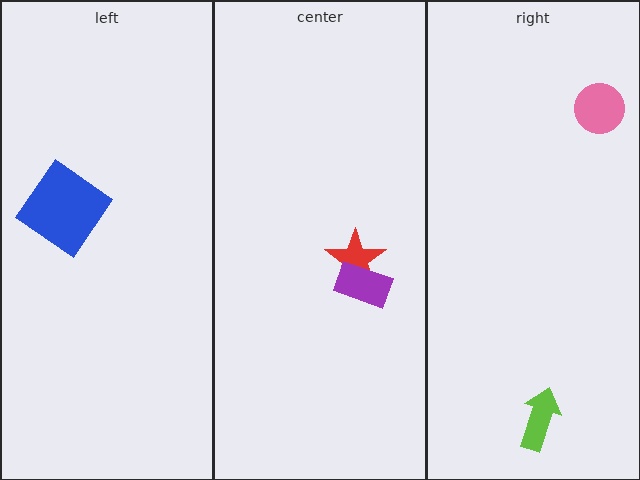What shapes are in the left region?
The blue diamond.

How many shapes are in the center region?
2.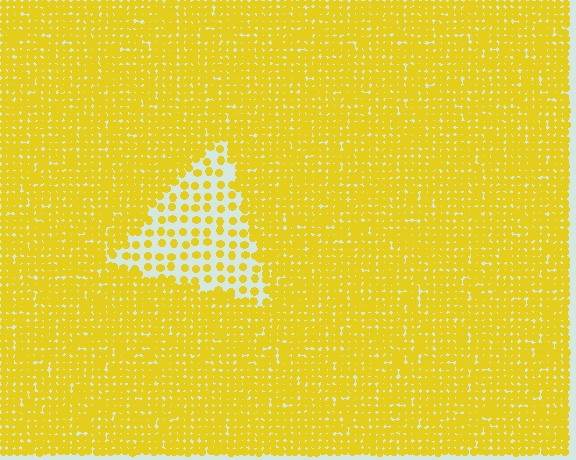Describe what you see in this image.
The image contains small yellow elements arranged at two different densities. A triangle-shaped region is visible where the elements are less densely packed than the surrounding area.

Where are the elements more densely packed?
The elements are more densely packed outside the triangle boundary.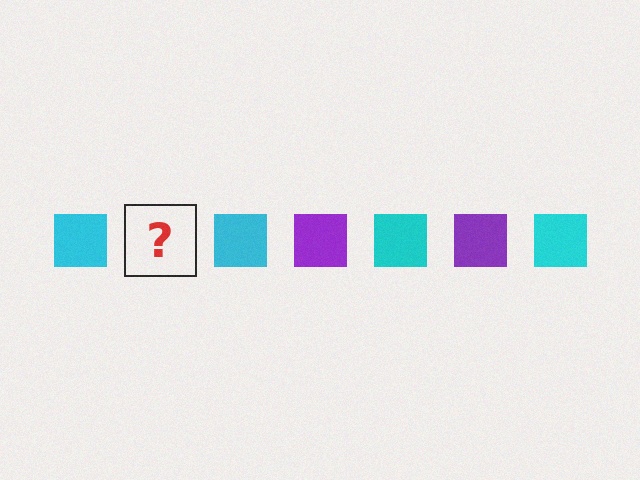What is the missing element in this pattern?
The missing element is a purple square.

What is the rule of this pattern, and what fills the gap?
The rule is that the pattern cycles through cyan, purple squares. The gap should be filled with a purple square.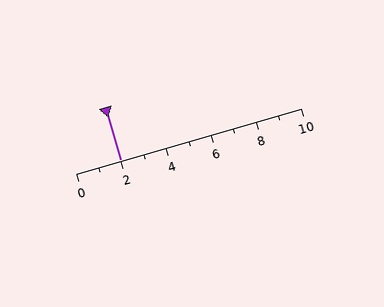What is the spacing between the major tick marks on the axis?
The major ticks are spaced 2 apart.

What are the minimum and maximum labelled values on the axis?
The axis runs from 0 to 10.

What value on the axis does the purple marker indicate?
The marker indicates approximately 2.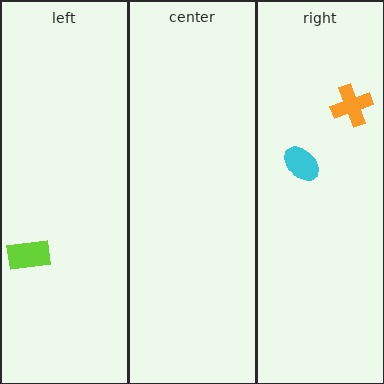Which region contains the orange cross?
The right region.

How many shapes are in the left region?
1.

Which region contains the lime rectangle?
The left region.